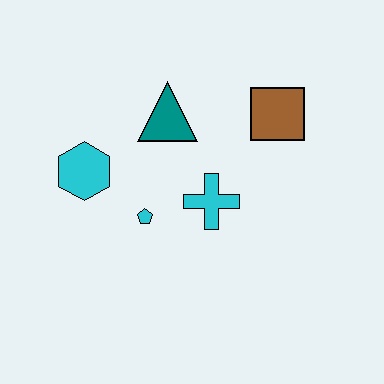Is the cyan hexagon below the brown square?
Yes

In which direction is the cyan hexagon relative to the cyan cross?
The cyan hexagon is to the left of the cyan cross.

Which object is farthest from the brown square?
The cyan hexagon is farthest from the brown square.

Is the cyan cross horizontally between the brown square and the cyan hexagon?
Yes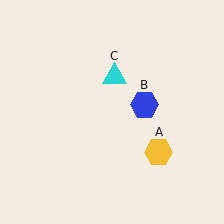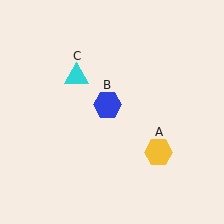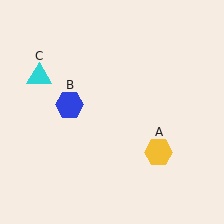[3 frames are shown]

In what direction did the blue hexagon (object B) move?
The blue hexagon (object B) moved left.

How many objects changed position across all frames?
2 objects changed position: blue hexagon (object B), cyan triangle (object C).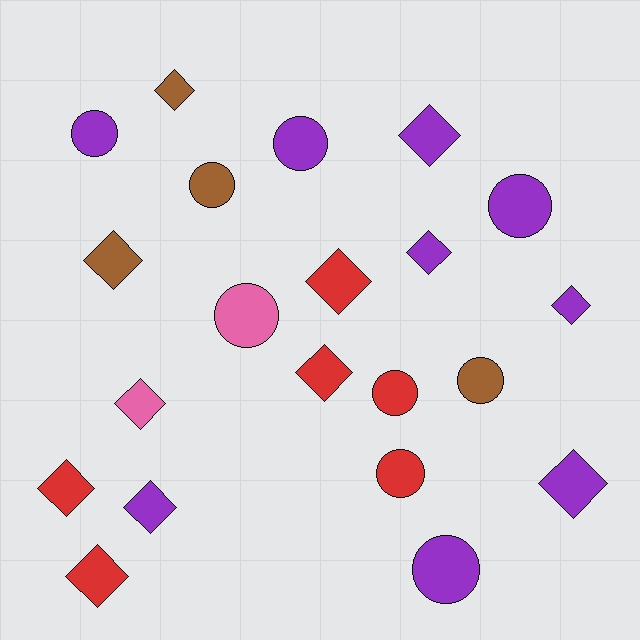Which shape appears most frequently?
Diamond, with 12 objects.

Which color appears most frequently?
Purple, with 9 objects.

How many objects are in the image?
There are 21 objects.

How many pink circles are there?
There is 1 pink circle.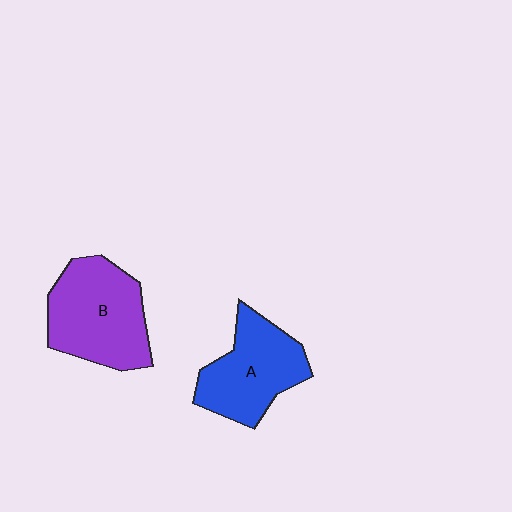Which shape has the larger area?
Shape B (purple).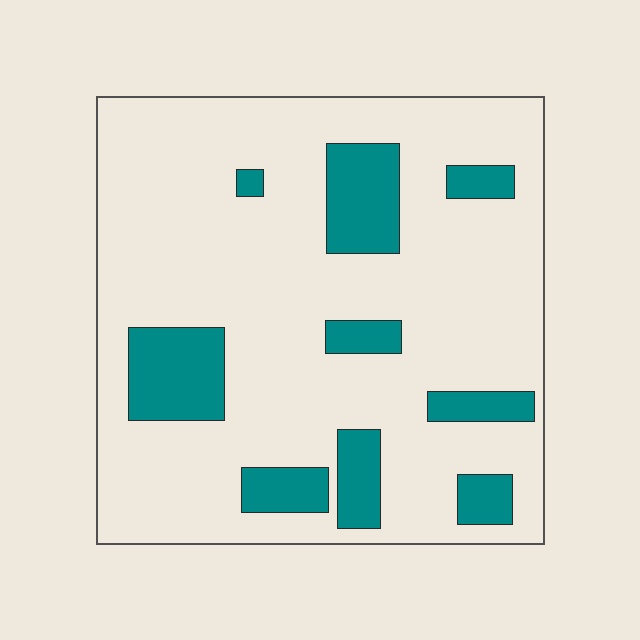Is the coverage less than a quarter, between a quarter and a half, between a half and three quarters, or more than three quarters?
Less than a quarter.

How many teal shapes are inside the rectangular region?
9.